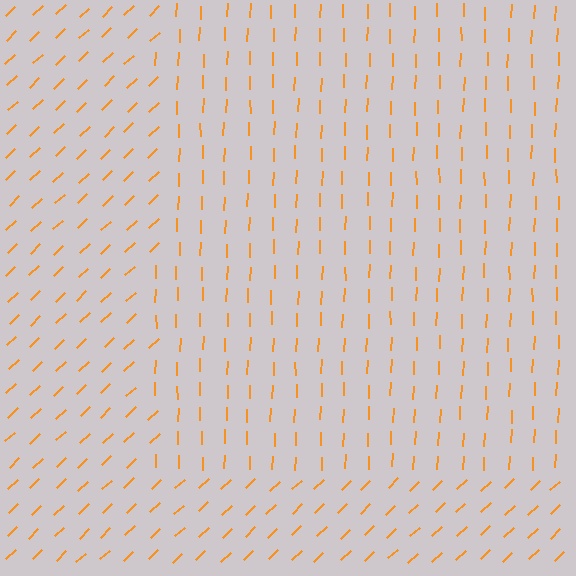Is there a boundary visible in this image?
Yes, there is a texture boundary formed by a change in line orientation.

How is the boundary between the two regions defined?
The boundary is defined purely by a change in line orientation (approximately 45 degrees difference). All lines are the same color and thickness.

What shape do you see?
I see a rectangle.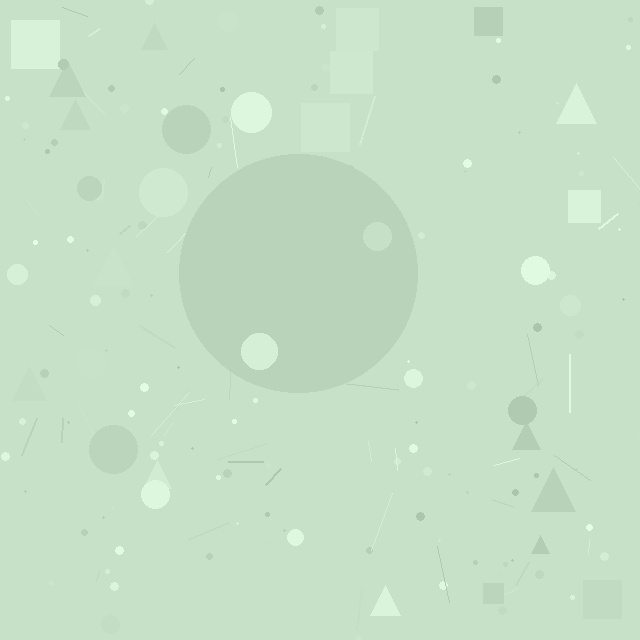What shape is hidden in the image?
A circle is hidden in the image.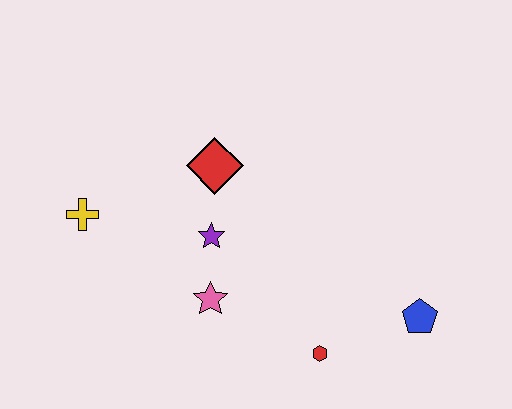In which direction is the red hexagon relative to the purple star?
The red hexagon is below the purple star.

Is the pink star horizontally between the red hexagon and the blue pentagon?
No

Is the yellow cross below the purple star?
No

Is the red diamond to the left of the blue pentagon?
Yes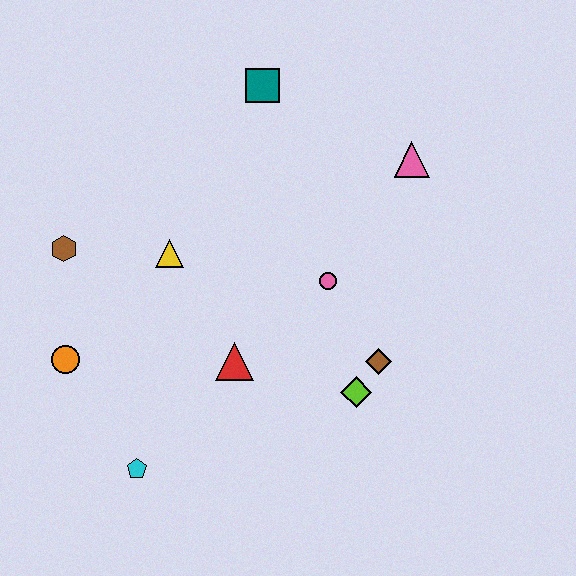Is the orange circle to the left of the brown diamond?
Yes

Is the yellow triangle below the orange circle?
No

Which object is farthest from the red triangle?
The teal square is farthest from the red triangle.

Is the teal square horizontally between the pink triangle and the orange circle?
Yes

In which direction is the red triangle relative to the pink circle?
The red triangle is to the left of the pink circle.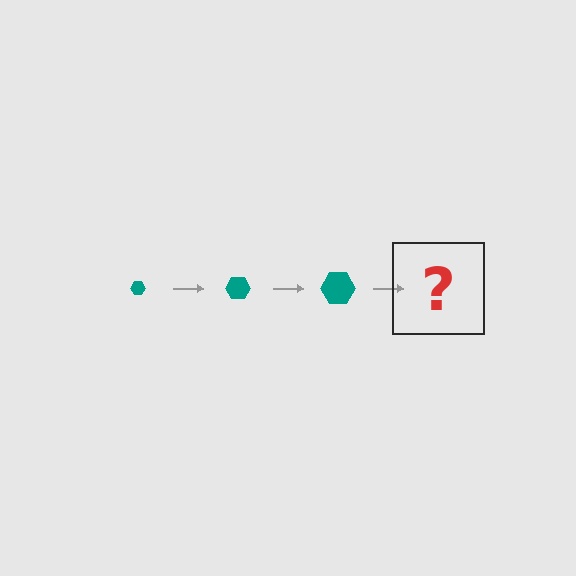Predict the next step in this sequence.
The next step is a teal hexagon, larger than the previous one.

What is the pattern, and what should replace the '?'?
The pattern is that the hexagon gets progressively larger each step. The '?' should be a teal hexagon, larger than the previous one.